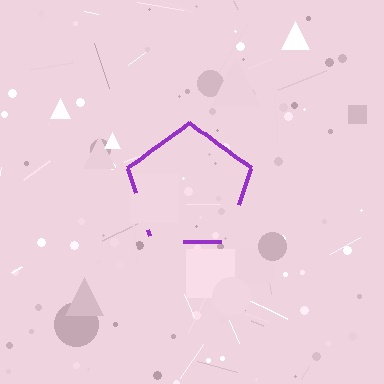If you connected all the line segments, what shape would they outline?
They would outline a pentagon.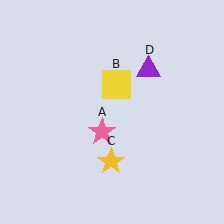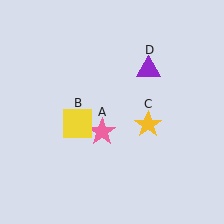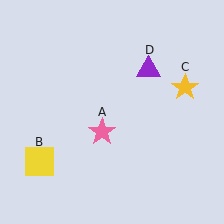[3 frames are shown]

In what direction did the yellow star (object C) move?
The yellow star (object C) moved up and to the right.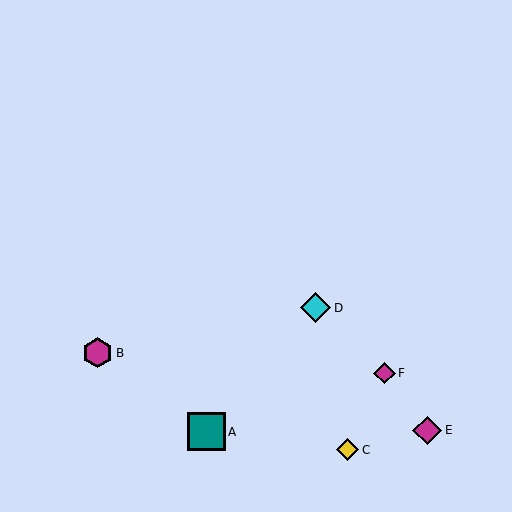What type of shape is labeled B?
Shape B is a magenta hexagon.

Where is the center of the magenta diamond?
The center of the magenta diamond is at (427, 430).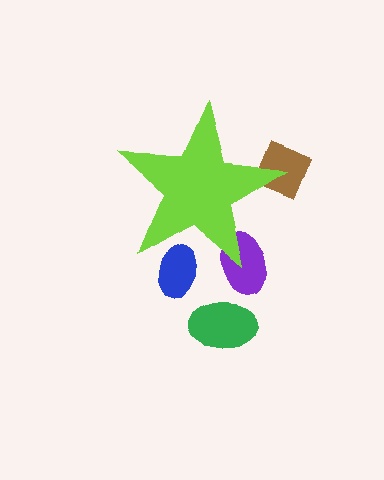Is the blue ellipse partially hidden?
Yes, the blue ellipse is partially hidden behind the lime star.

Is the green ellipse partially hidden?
No, the green ellipse is fully visible.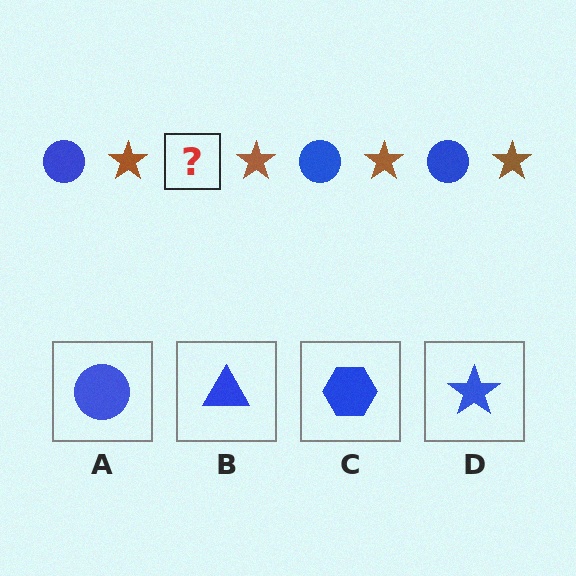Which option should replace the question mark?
Option A.